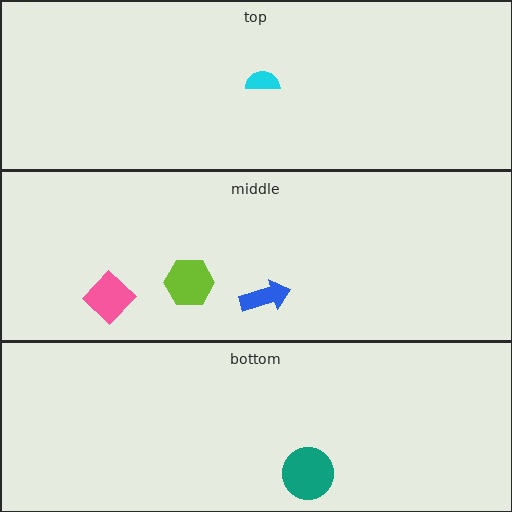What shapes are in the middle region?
The blue arrow, the lime hexagon, the pink diamond.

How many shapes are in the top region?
1.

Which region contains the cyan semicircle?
The top region.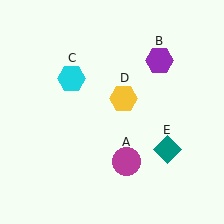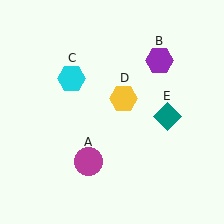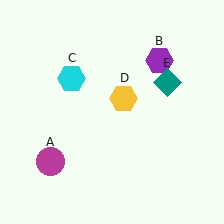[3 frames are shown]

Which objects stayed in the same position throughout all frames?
Purple hexagon (object B) and cyan hexagon (object C) and yellow hexagon (object D) remained stationary.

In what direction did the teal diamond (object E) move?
The teal diamond (object E) moved up.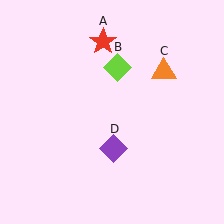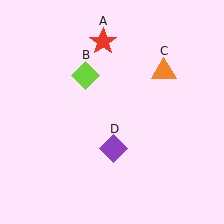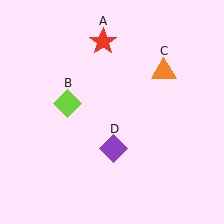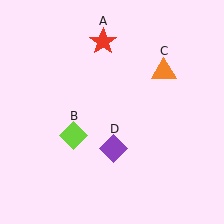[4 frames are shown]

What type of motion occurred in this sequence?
The lime diamond (object B) rotated counterclockwise around the center of the scene.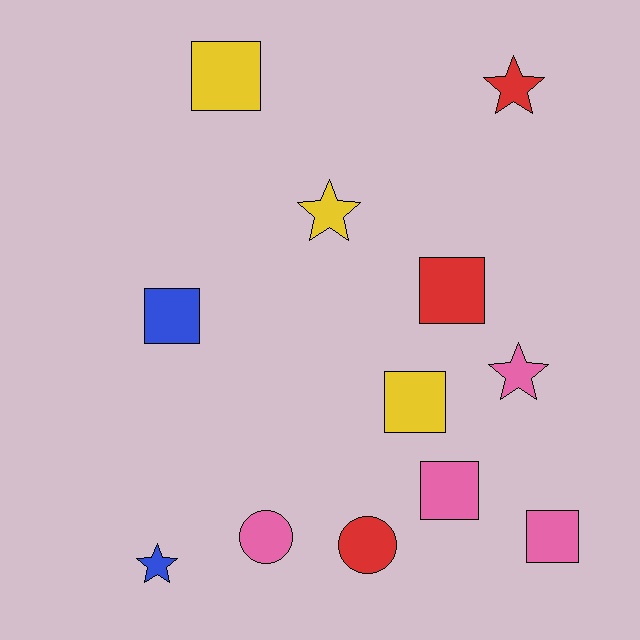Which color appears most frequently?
Pink, with 4 objects.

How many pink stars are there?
There is 1 pink star.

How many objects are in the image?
There are 12 objects.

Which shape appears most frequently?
Square, with 6 objects.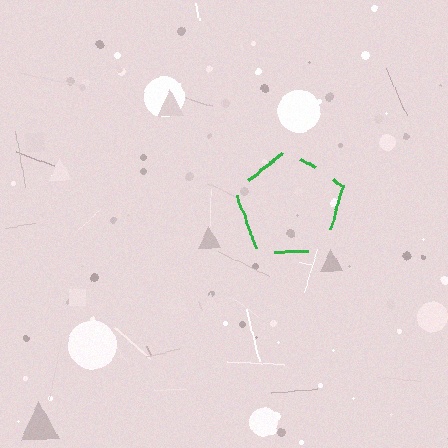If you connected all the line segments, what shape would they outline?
They would outline a pentagon.